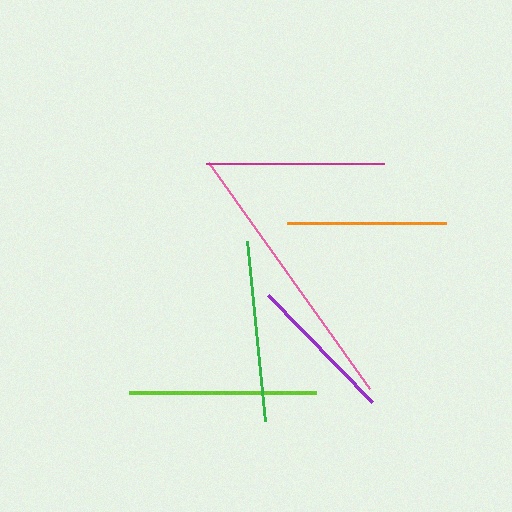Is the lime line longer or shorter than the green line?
The lime line is longer than the green line.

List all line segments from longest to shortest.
From longest to shortest: pink, lime, green, magenta, orange, purple.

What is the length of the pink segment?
The pink segment is approximately 277 pixels long.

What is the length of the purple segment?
The purple segment is approximately 150 pixels long.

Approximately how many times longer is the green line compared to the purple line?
The green line is approximately 1.2 times the length of the purple line.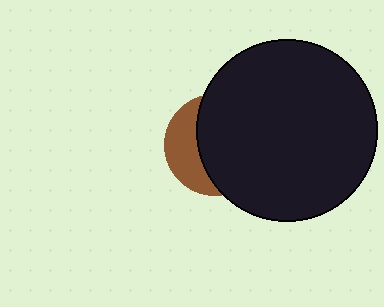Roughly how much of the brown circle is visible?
A small part of it is visible (roughly 34%).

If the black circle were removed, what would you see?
You would see the complete brown circle.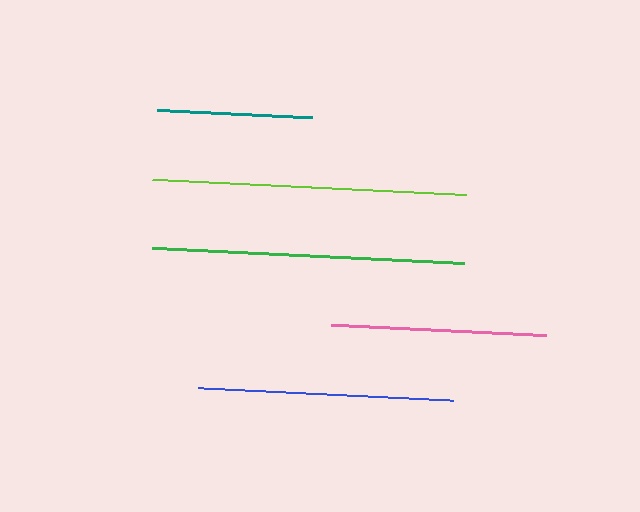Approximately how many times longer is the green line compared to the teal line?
The green line is approximately 2.0 times the length of the teal line.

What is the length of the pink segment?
The pink segment is approximately 216 pixels long.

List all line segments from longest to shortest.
From longest to shortest: lime, green, blue, pink, teal.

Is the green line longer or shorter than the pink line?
The green line is longer than the pink line.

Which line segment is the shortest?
The teal line is the shortest at approximately 155 pixels.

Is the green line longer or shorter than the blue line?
The green line is longer than the blue line.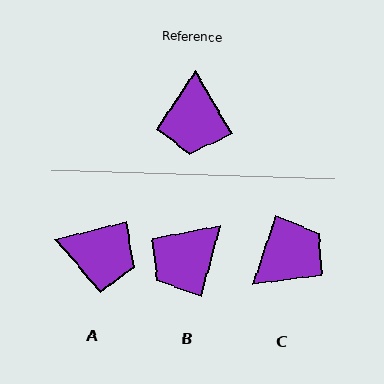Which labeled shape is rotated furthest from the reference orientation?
C, about 131 degrees away.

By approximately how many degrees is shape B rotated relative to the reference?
Approximately 46 degrees clockwise.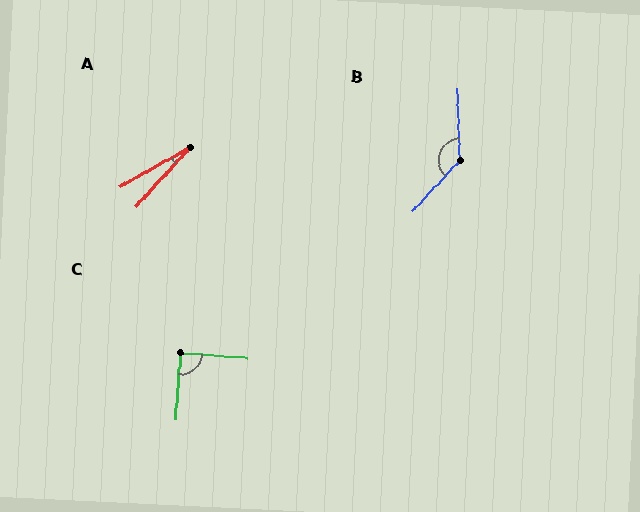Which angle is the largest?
B, at approximately 135 degrees.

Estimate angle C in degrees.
Approximately 90 degrees.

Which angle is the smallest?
A, at approximately 18 degrees.